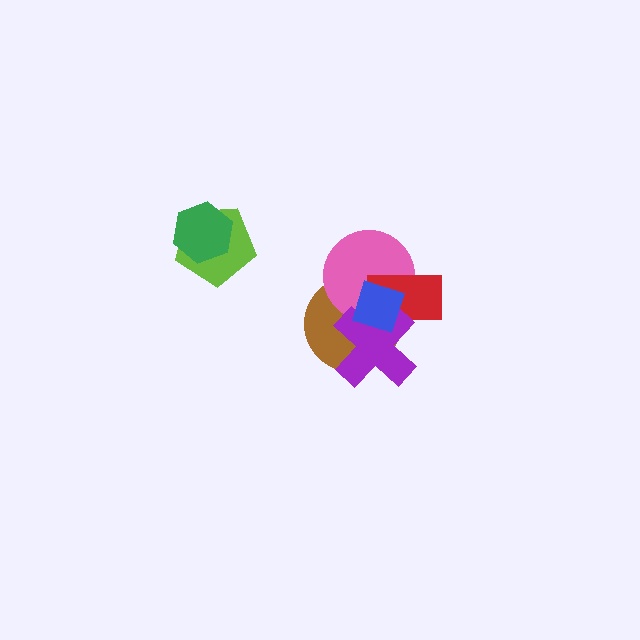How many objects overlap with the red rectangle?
4 objects overlap with the red rectangle.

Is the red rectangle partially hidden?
Yes, it is partially covered by another shape.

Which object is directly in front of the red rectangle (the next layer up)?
The purple cross is directly in front of the red rectangle.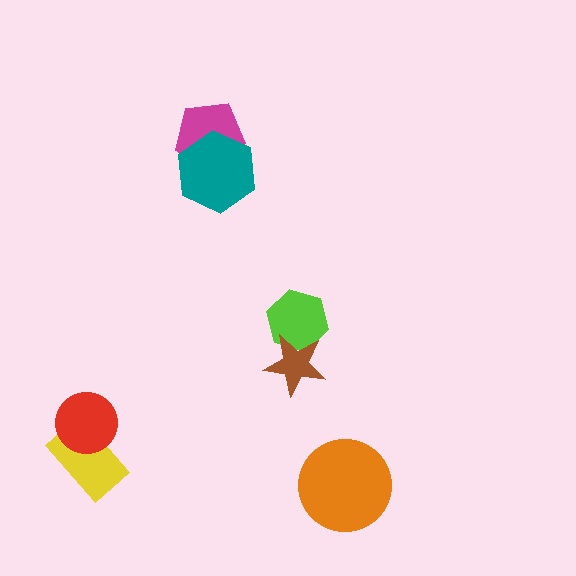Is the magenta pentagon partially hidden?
Yes, it is partially covered by another shape.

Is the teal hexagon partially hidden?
No, no other shape covers it.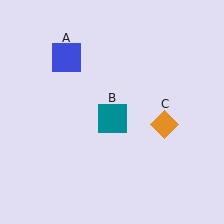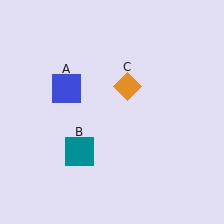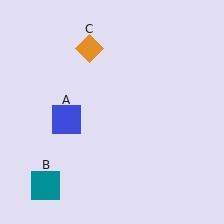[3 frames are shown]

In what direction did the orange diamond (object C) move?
The orange diamond (object C) moved up and to the left.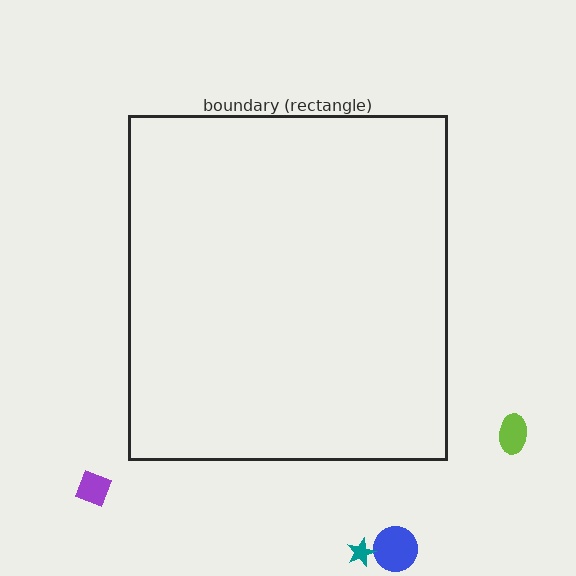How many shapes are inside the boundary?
0 inside, 4 outside.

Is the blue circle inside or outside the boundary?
Outside.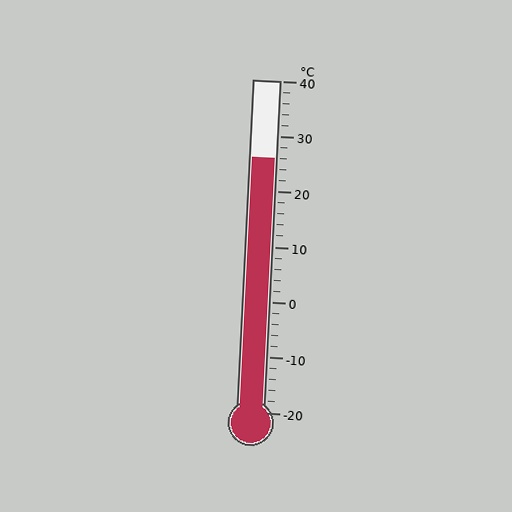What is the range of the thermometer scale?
The thermometer scale ranges from -20°C to 40°C.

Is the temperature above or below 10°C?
The temperature is above 10°C.